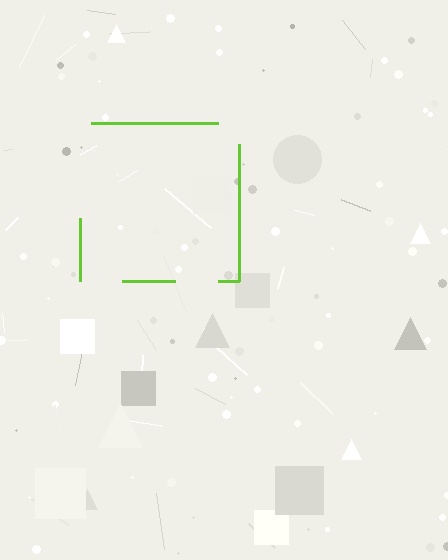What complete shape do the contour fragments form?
The contour fragments form a square.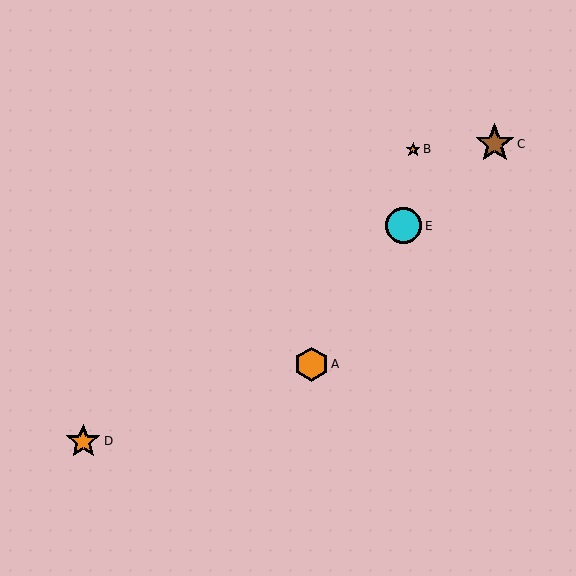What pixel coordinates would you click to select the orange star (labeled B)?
Click at (413, 149) to select the orange star B.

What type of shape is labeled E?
Shape E is a cyan circle.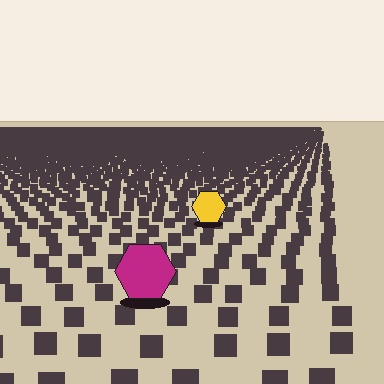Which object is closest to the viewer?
The magenta hexagon is closest. The texture marks near it are larger and more spread out.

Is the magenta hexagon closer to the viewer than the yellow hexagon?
Yes. The magenta hexagon is closer — you can tell from the texture gradient: the ground texture is coarser near it.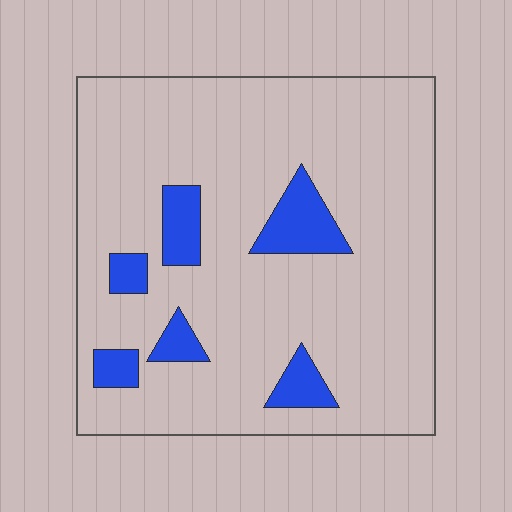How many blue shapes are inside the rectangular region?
6.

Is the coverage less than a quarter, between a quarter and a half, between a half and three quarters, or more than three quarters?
Less than a quarter.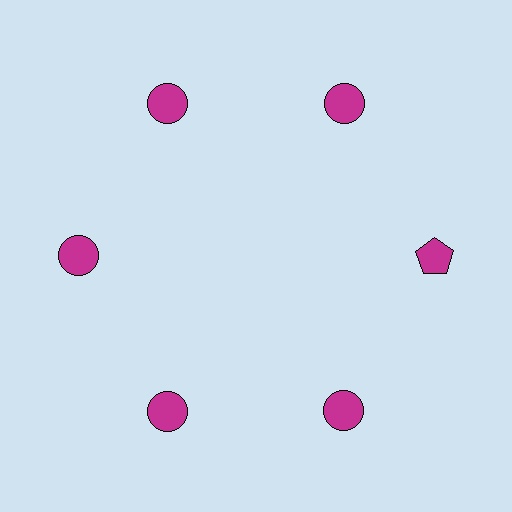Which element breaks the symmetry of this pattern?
The magenta pentagon at roughly the 3 o'clock position breaks the symmetry. All other shapes are magenta circles.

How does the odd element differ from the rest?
It has a different shape: pentagon instead of circle.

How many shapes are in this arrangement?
There are 6 shapes arranged in a ring pattern.